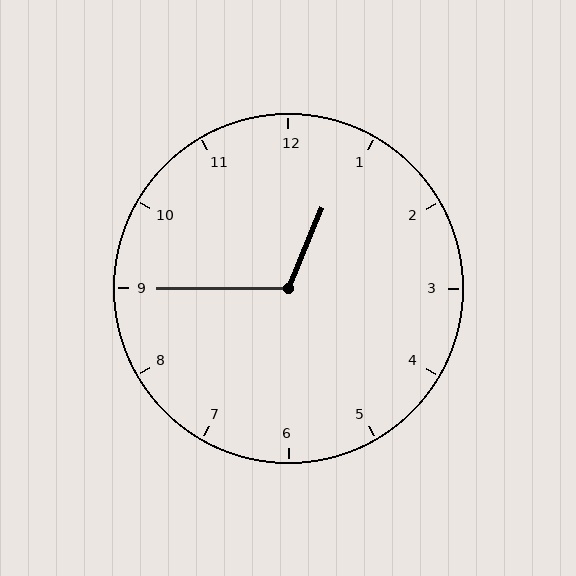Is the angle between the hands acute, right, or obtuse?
It is obtuse.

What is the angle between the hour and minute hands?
Approximately 112 degrees.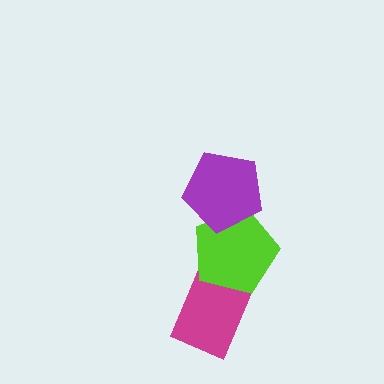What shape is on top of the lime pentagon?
The purple pentagon is on top of the lime pentagon.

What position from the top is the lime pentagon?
The lime pentagon is 2nd from the top.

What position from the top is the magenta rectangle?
The magenta rectangle is 3rd from the top.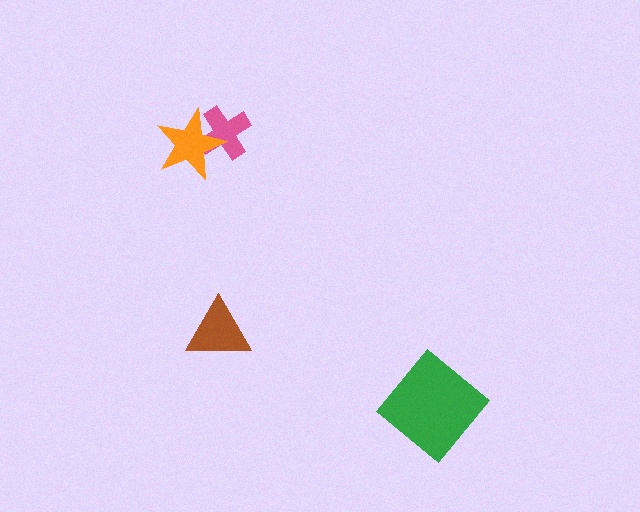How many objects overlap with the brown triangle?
0 objects overlap with the brown triangle.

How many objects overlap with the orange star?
1 object overlaps with the orange star.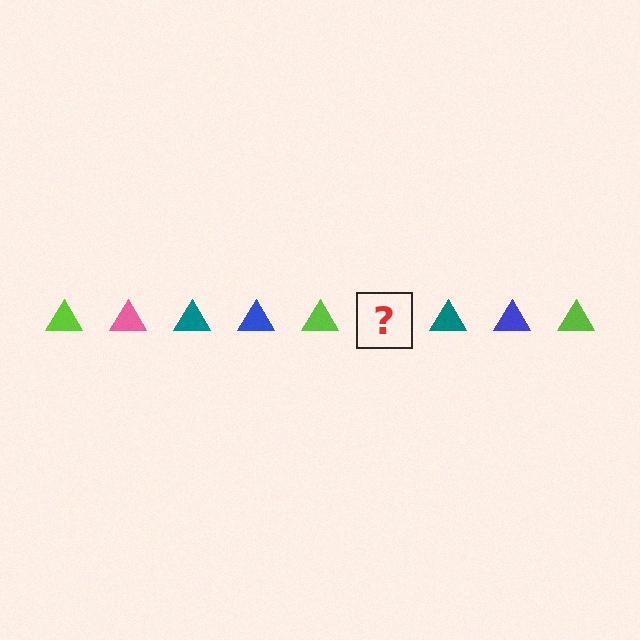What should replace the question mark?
The question mark should be replaced with a pink triangle.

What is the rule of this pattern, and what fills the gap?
The rule is that the pattern cycles through lime, pink, teal, blue triangles. The gap should be filled with a pink triangle.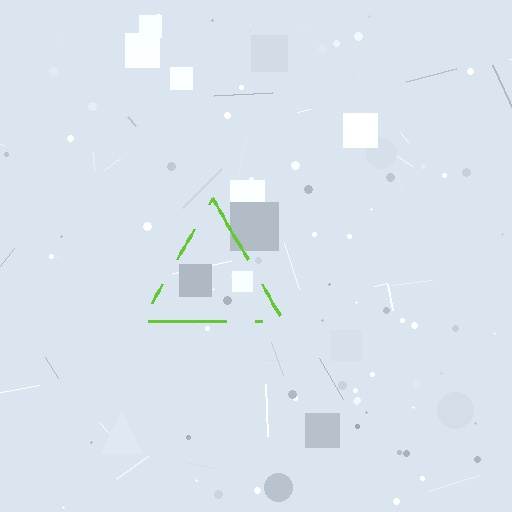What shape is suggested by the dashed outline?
The dashed outline suggests a triangle.